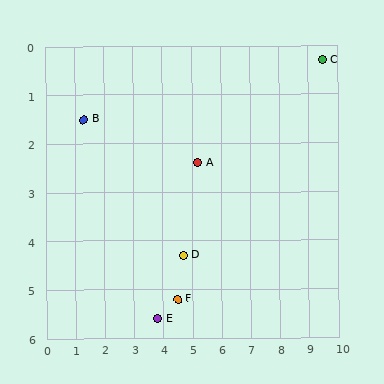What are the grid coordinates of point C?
Point C is at approximately (9.5, 0.3).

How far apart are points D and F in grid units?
Points D and F are about 0.9 grid units apart.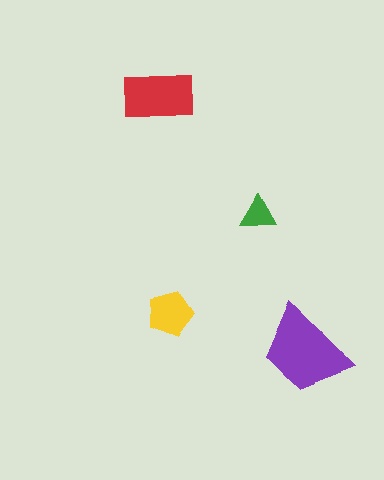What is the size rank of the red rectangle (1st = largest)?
2nd.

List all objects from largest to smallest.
The purple trapezoid, the red rectangle, the yellow pentagon, the green triangle.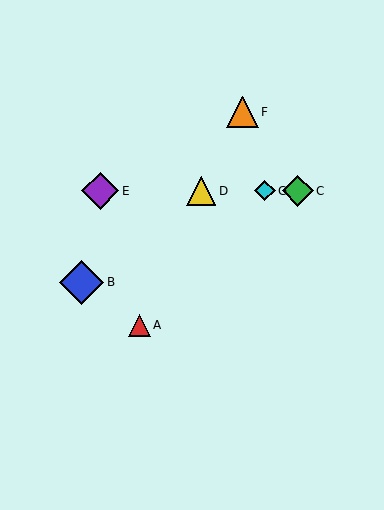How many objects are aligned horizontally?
4 objects (C, D, E, G) are aligned horizontally.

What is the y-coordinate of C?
Object C is at y≈191.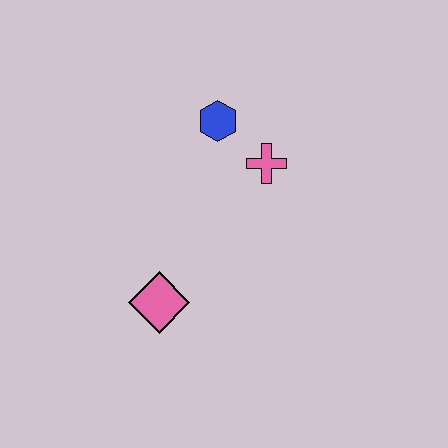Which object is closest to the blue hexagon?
The pink cross is closest to the blue hexagon.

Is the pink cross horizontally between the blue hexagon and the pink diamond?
No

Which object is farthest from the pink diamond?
The blue hexagon is farthest from the pink diamond.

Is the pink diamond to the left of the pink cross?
Yes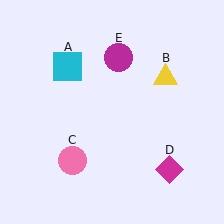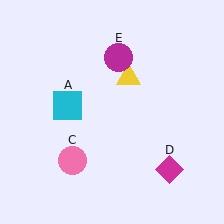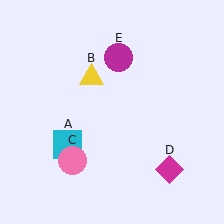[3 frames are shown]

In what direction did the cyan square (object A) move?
The cyan square (object A) moved down.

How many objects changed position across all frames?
2 objects changed position: cyan square (object A), yellow triangle (object B).